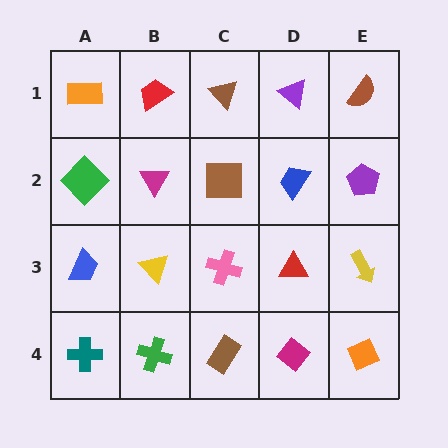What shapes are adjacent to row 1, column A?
A green diamond (row 2, column A), a red trapezoid (row 1, column B).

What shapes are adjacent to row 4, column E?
A yellow arrow (row 3, column E), a magenta diamond (row 4, column D).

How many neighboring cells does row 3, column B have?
4.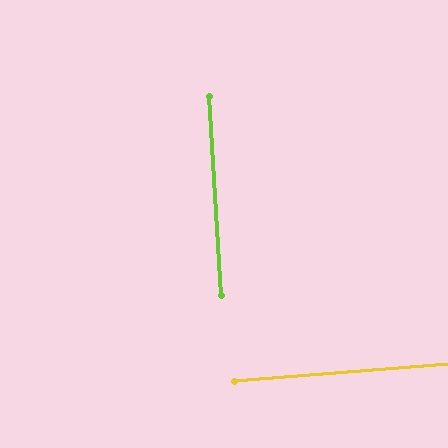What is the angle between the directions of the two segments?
Approximately 89 degrees.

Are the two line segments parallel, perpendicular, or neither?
Perpendicular — they meet at approximately 89°.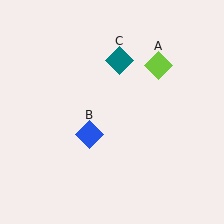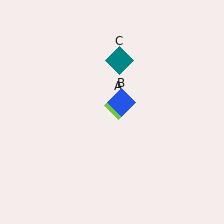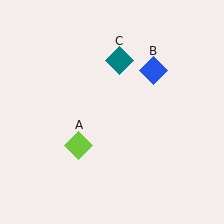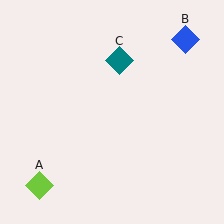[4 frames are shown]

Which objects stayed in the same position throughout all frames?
Teal diamond (object C) remained stationary.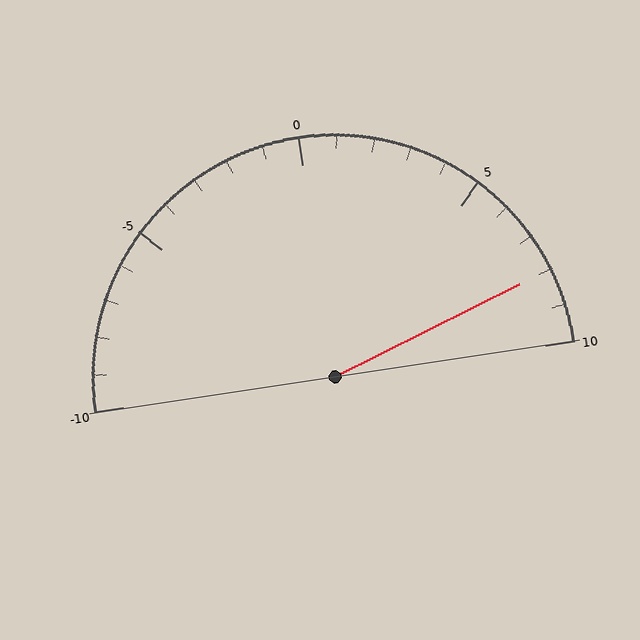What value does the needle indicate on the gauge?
The needle indicates approximately 8.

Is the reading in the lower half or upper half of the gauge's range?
The reading is in the upper half of the range (-10 to 10).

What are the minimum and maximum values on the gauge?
The gauge ranges from -10 to 10.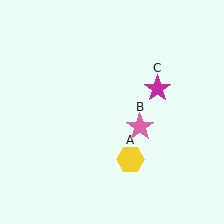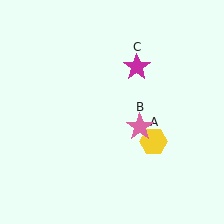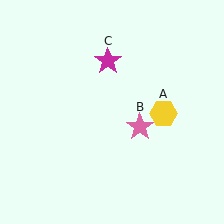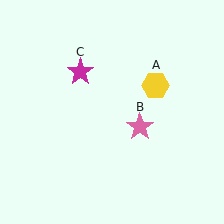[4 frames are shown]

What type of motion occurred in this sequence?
The yellow hexagon (object A), magenta star (object C) rotated counterclockwise around the center of the scene.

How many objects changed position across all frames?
2 objects changed position: yellow hexagon (object A), magenta star (object C).